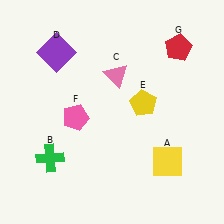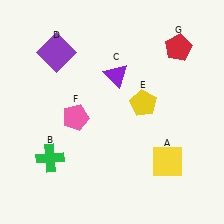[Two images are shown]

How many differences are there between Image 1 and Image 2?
There is 1 difference between the two images.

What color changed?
The triangle (C) changed from pink in Image 1 to purple in Image 2.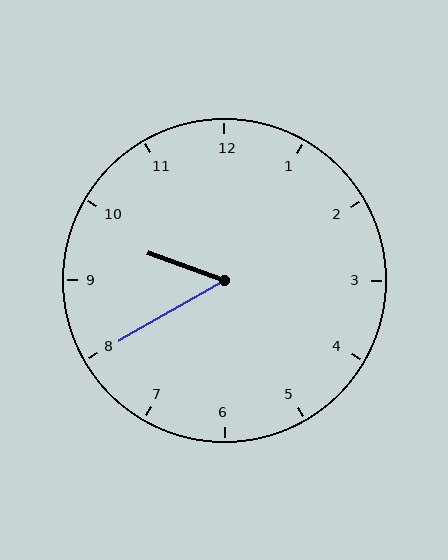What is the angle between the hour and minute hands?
Approximately 50 degrees.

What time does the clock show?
9:40.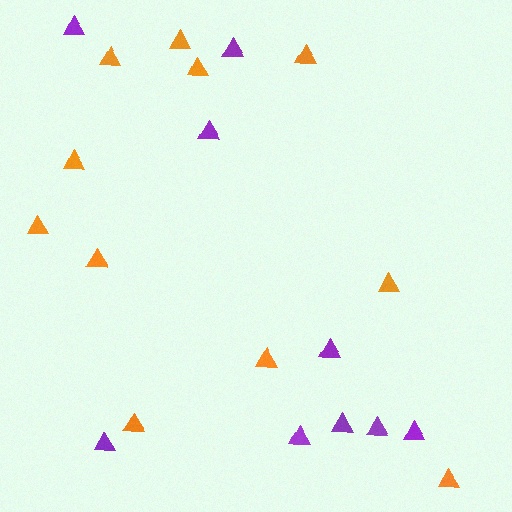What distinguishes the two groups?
There are 2 groups: one group of purple triangles (9) and one group of orange triangles (11).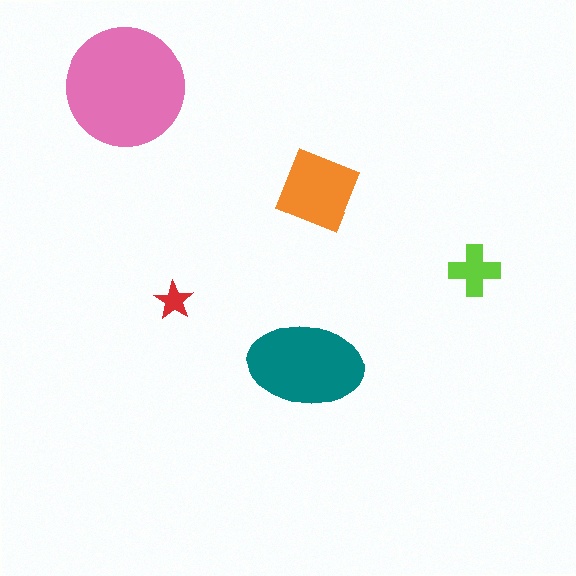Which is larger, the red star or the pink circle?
The pink circle.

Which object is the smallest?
The red star.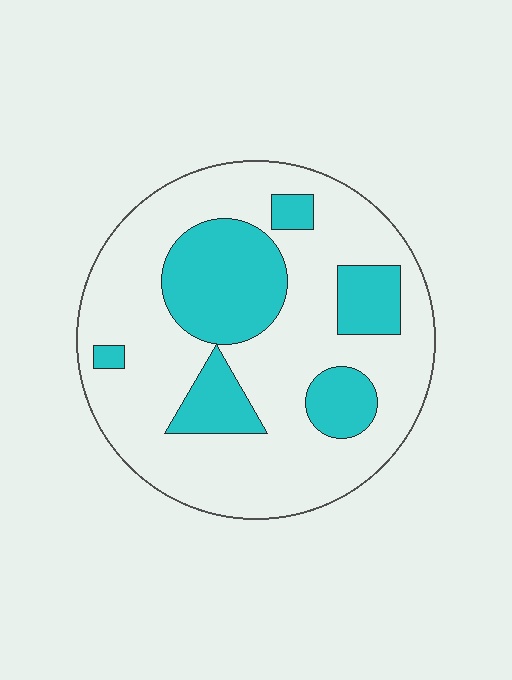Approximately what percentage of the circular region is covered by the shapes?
Approximately 30%.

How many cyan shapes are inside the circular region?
6.